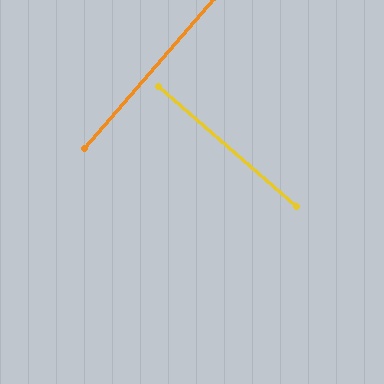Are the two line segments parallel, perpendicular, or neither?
Perpendicular — they meet at approximately 90°.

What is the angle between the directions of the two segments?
Approximately 90 degrees.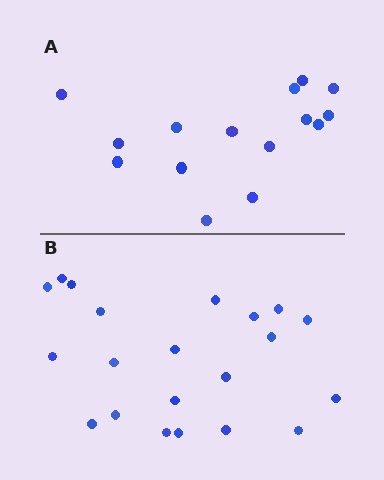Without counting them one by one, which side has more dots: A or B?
Region B (the bottom region) has more dots.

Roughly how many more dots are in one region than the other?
Region B has about 6 more dots than region A.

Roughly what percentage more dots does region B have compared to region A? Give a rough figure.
About 40% more.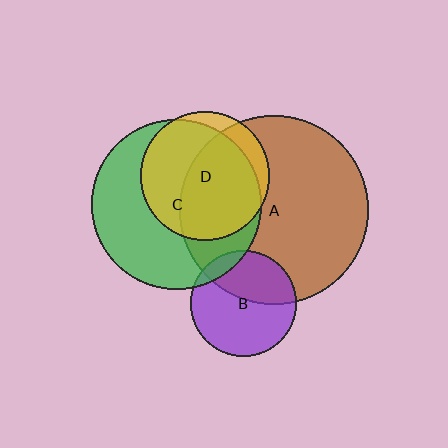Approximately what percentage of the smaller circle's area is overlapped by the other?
Approximately 40%.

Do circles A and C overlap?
Yes.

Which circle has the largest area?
Circle A (brown).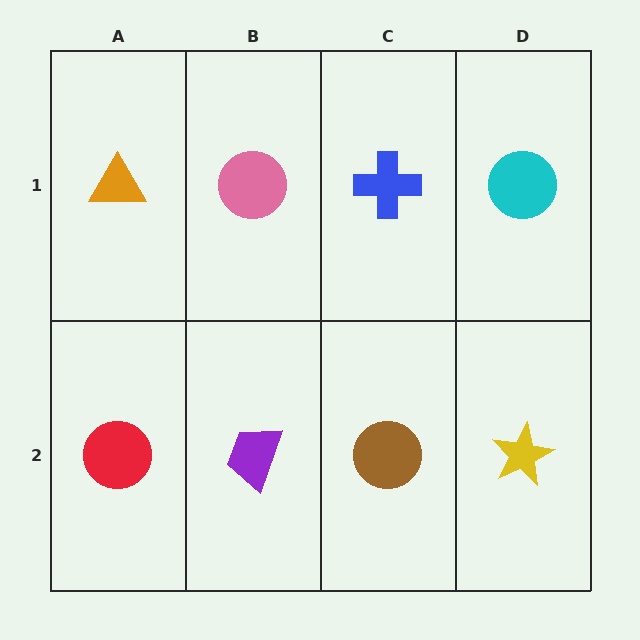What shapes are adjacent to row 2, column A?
An orange triangle (row 1, column A), a purple trapezoid (row 2, column B).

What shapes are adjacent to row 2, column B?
A pink circle (row 1, column B), a red circle (row 2, column A), a brown circle (row 2, column C).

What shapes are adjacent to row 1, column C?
A brown circle (row 2, column C), a pink circle (row 1, column B), a cyan circle (row 1, column D).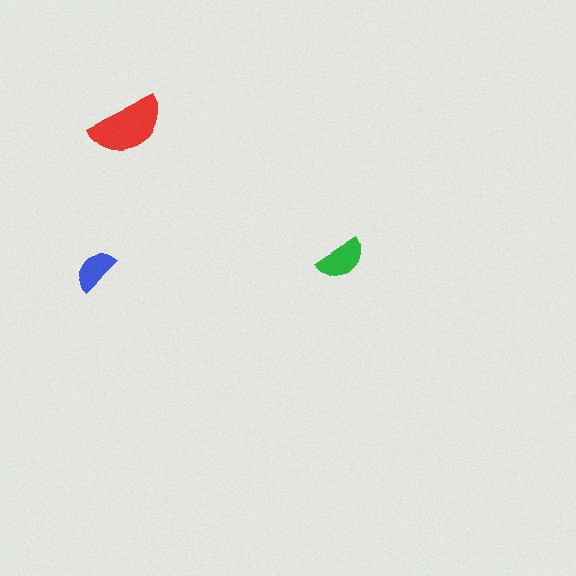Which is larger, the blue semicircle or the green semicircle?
The green one.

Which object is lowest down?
The green semicircle is bottommost.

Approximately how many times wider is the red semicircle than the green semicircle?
About 1.5 times wider.